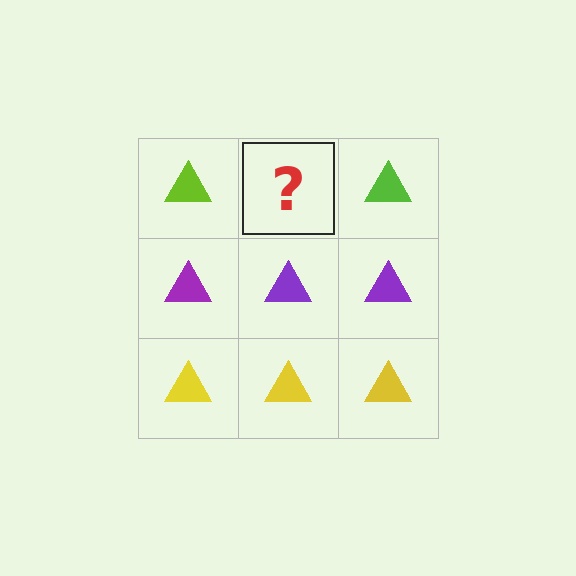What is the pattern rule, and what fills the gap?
The rule is that each row has a consistent color. The gap should be filled with a lime triangle.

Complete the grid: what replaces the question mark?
The question mark should be replaced with a lime triangle.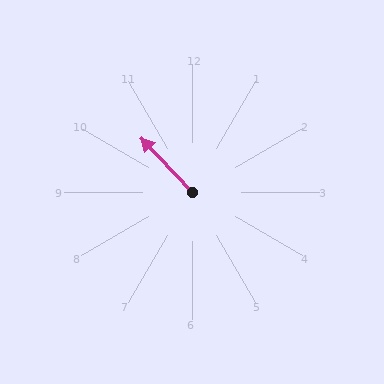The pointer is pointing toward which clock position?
Roughly 11 o'clock.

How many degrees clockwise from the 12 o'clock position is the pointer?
Approximately 317 degrees.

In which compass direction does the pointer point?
Northwest.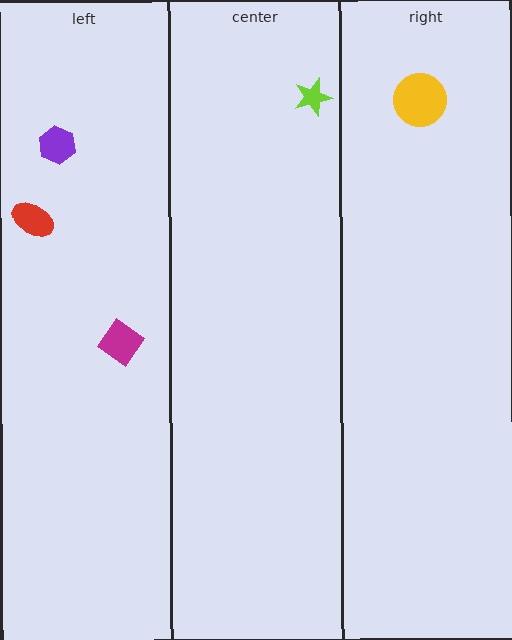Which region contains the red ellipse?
The left region.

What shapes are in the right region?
The yellow circle.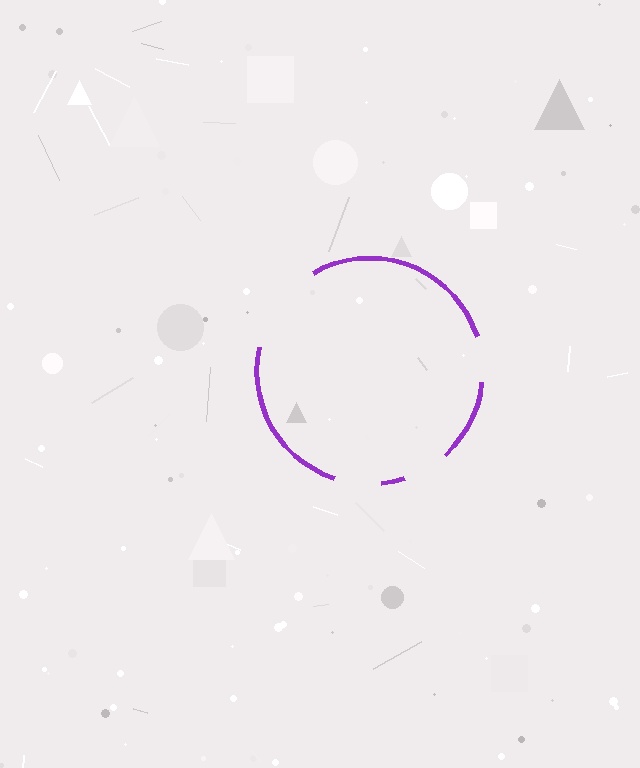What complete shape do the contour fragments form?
The contour fragments form a circle.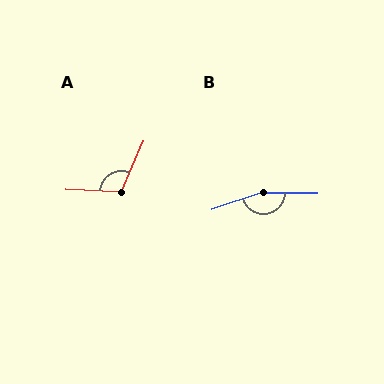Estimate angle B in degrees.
Approximately 161 degrees.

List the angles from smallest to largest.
A (111°), B (161°).